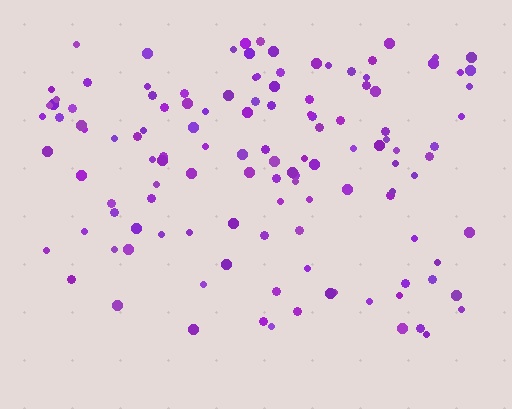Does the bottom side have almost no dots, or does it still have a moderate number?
Still a moderate number, just noticeably fewer than the top.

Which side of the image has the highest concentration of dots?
The top.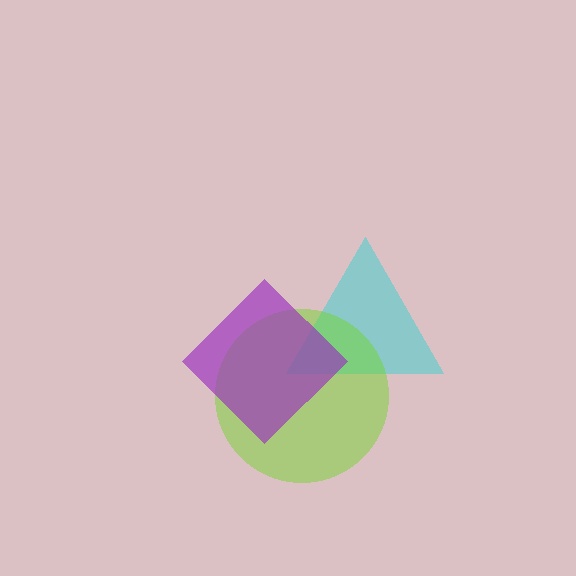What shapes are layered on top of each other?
The layered shapes are: a cyan triangle, a lime circle, a purple diamond.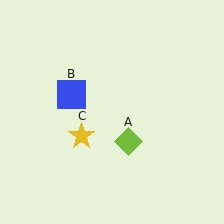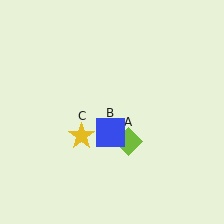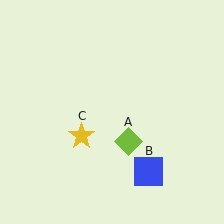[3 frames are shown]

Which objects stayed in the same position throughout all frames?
Lime diamond (object A) and yellow star (object C) remained stationary.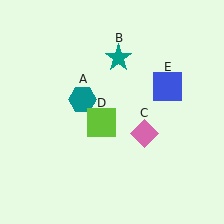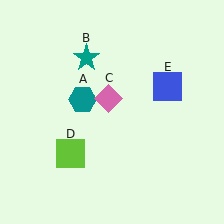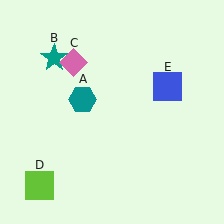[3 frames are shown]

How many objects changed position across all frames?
3 objects changed position: teal star (object B), pink diamond (object C), lime square (object D).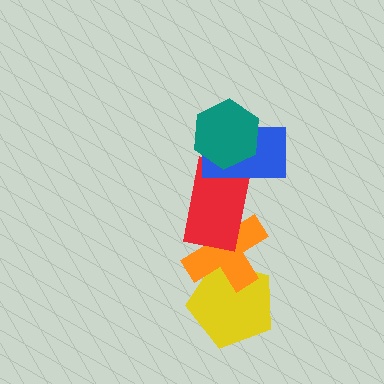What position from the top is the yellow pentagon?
The yellow pentagon is 5th from the top.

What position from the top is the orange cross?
The orange cross is 4th from the top.